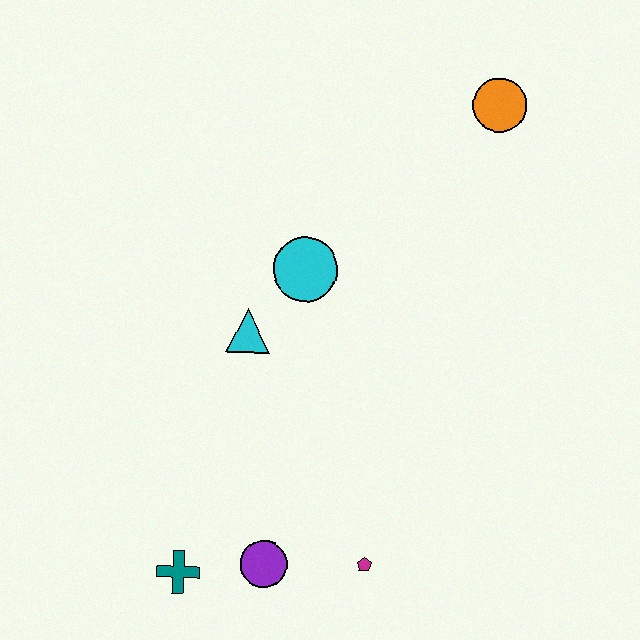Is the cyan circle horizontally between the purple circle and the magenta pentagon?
Yes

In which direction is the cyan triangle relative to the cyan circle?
The cyan triangle is below the cyan circle.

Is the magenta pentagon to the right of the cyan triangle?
Yes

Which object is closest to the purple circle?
The teal cross is closest to the purple circle.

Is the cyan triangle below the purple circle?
No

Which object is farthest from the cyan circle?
The teal cross is farthest from the cyan circle.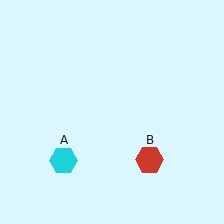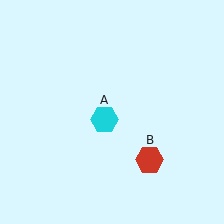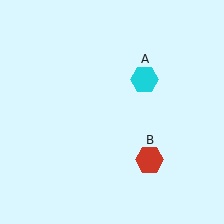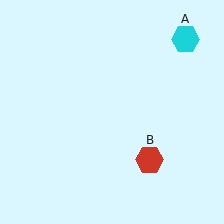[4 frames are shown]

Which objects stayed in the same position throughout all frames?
Red hexagon (object B) remained stationary.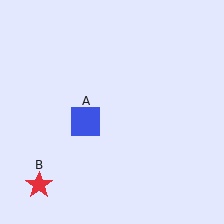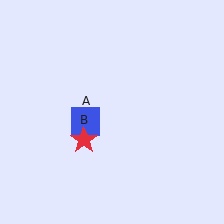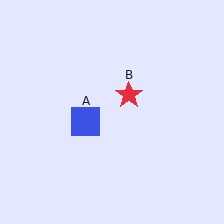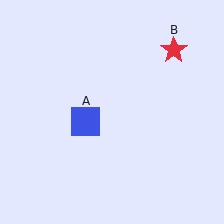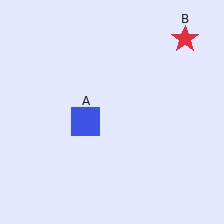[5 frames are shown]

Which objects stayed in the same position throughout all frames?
Blue square (object A) remained stationary.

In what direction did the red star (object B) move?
The red star (object B) moved up and to the right.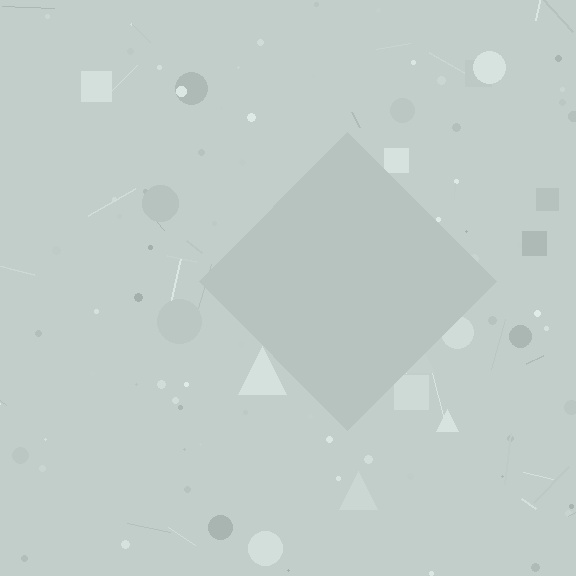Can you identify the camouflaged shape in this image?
The camouflaged shape is a diamond.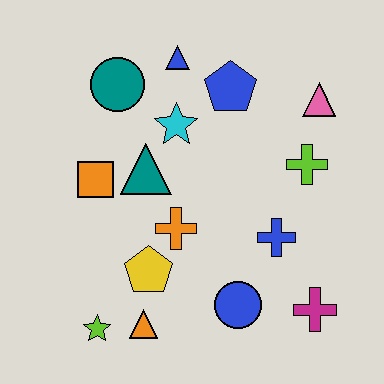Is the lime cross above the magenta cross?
Yes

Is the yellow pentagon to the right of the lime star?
Yes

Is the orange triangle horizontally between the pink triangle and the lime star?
Yes